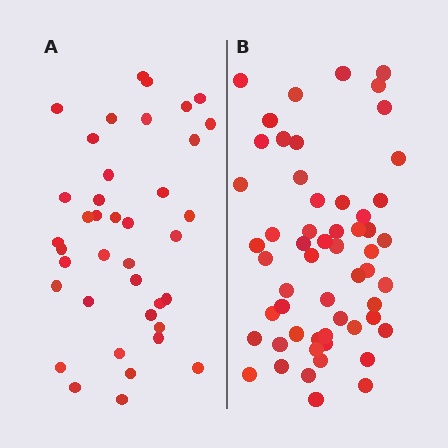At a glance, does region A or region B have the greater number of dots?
Region B (the right region) has more dots.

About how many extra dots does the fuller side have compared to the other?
Region B has approximately 15 more dots than region A.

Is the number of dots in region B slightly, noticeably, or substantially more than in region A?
Region B has noticeably more, but not dramatically so. The ratio is roughly 1.4 to 1.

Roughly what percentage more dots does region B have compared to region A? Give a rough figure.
About 45% more.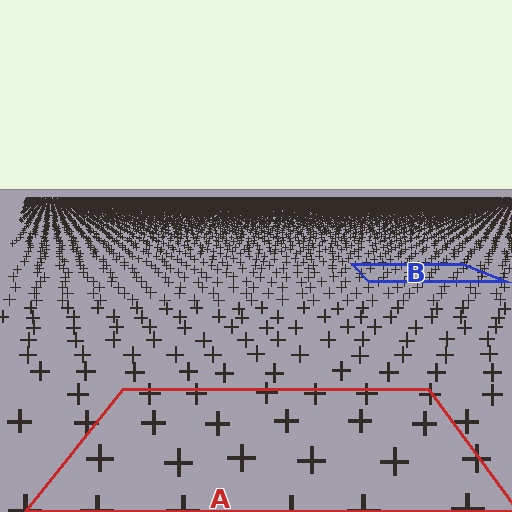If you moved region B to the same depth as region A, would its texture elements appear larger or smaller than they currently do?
They would appear larger. At a closer depth, the same texture elements are projected at a bigger on-screen size.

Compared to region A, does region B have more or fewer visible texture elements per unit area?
Region B has more texture elements per unit area — they are packed more densely because it is farther away.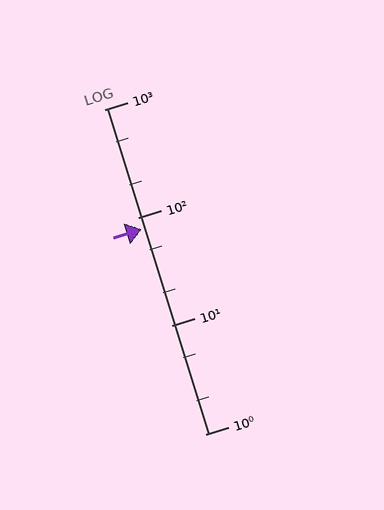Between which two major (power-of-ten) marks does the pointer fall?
The pointer is between 10 and 100.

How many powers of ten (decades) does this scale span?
The scale spans 3 decades, from 1 to 1000.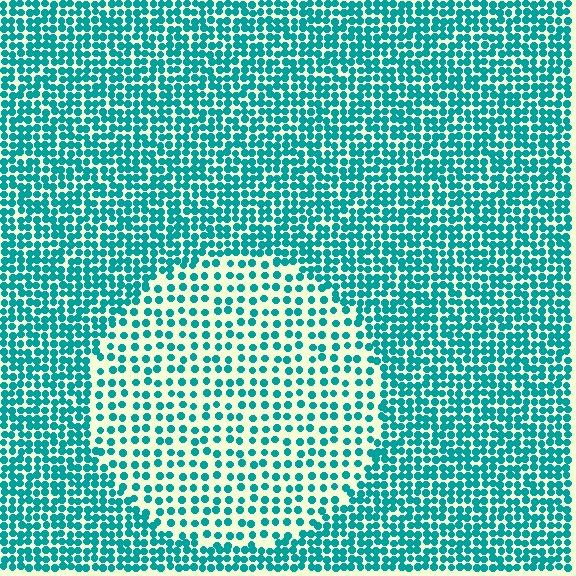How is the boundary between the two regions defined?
The boundary is defined by a change in element density (approximately 2.0x ratio). All elements are the same color, size, and shape.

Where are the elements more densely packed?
The elements are more densely packed outside the circle boundary.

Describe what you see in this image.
The image contains small teal elements arranged at two different densities. A circle-shaped region is visible where the elements are less densely packed than the surrounding area.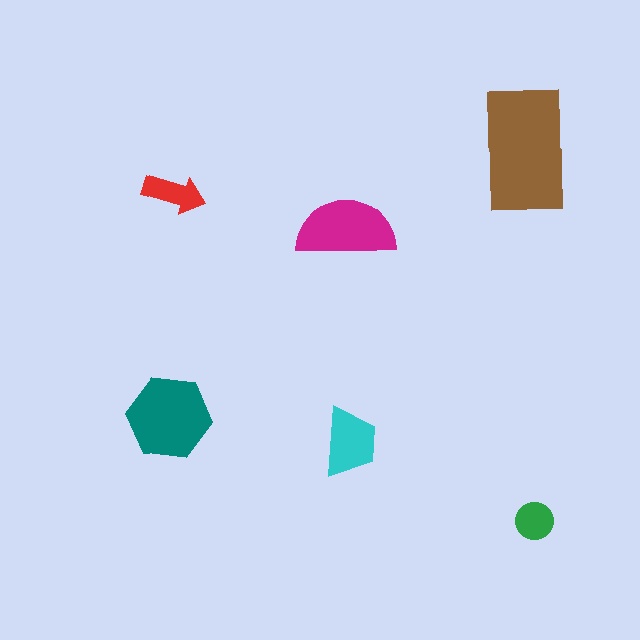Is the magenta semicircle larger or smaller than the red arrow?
Larger.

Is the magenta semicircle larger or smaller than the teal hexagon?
Smaller.